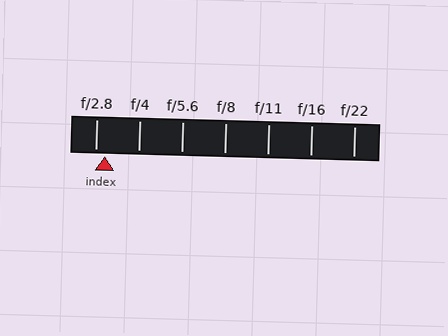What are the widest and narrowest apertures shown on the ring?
The widest aperture shown is f/2.8 and the narrowest is f/22.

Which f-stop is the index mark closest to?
The index mark is closest to f/2.8.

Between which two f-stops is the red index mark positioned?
The index mark is between f/2.8 and f/4.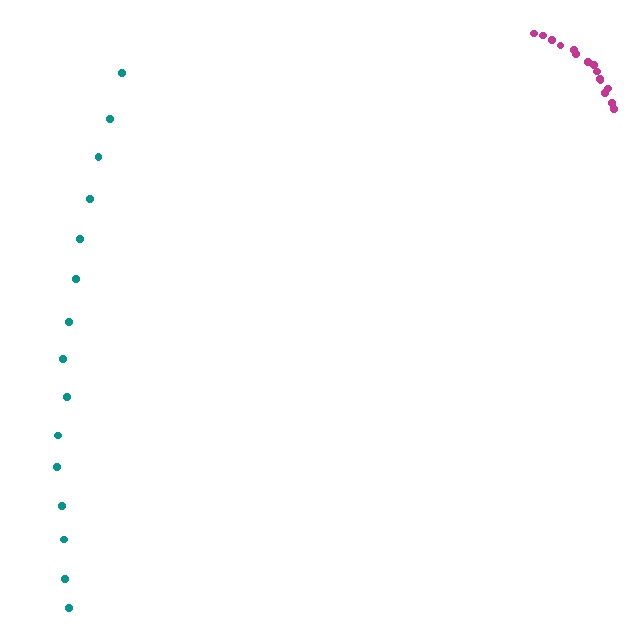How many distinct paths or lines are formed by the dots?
There are 2 distinct paths.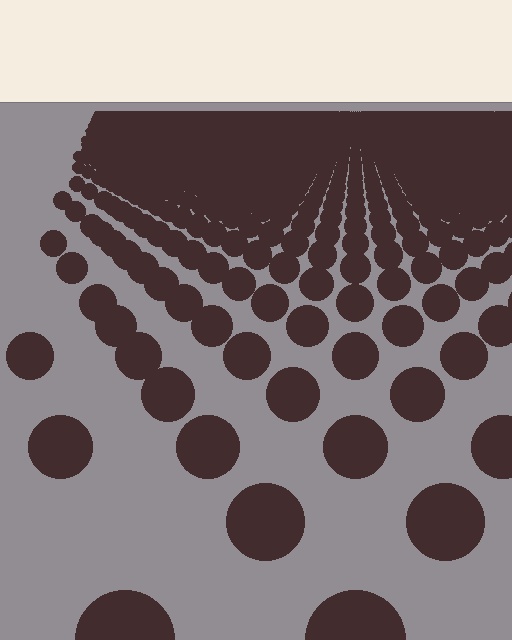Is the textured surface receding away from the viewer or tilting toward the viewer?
The surface is receding away from the viewer. Texture elements get smaller and denser toward the top.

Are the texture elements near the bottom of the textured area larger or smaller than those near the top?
Larger. Near the bottom, elements are closer to the viewer and appear at a bigger on-screen size.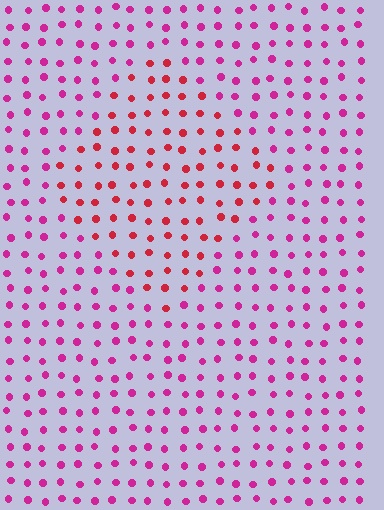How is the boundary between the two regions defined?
The boundary is defined purely by a slight shift in hue (about 33 degrees). Spacing, size, and orientation are identical on both sides.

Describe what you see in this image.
The image is filled with small magenta elements in a uniform arrangement. A diamond-shaped region is visible where the elements are tinted to a slightly different hue, forming a subtle color boundary.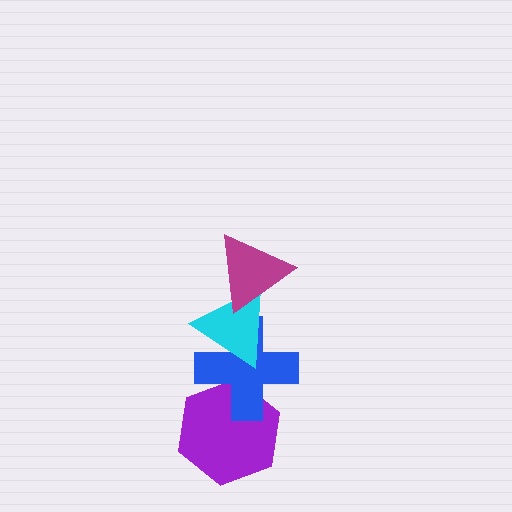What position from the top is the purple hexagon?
The purple hexagon is 4th from the top.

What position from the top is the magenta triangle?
The magenta triangle is 1st from the top.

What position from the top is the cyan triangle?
The cyan triangle is 2nd from the top.